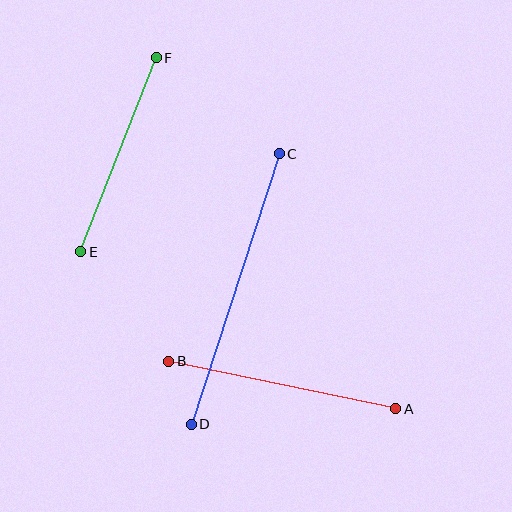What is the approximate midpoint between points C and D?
The midpoint is at approximately (235, 289) pixels.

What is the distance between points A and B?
The distance is approximately 232 pixels.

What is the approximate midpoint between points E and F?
The midpoint is at approximately (118, 155) pixels.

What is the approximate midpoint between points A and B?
The midpoint is at approximately (283, 385) pixels.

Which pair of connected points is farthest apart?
Points C and D are farthest apart.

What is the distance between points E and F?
The distance is approximately 208 pixels.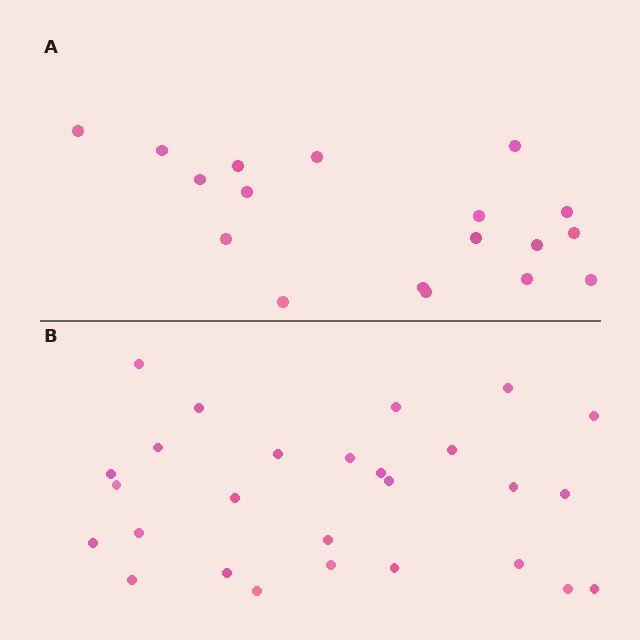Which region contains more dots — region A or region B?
Region B (the bottom region) has more dots.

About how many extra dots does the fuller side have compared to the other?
Region B has roughly 8 or so more dots than region A.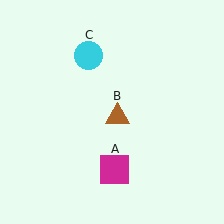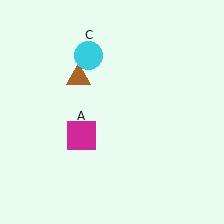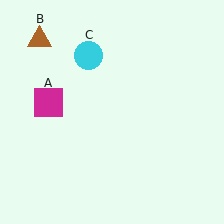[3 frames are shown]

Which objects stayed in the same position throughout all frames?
Cyan circle (object C) remained stationary.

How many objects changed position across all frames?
2 objects changed position: magenta square (object A), brown triangle (object B).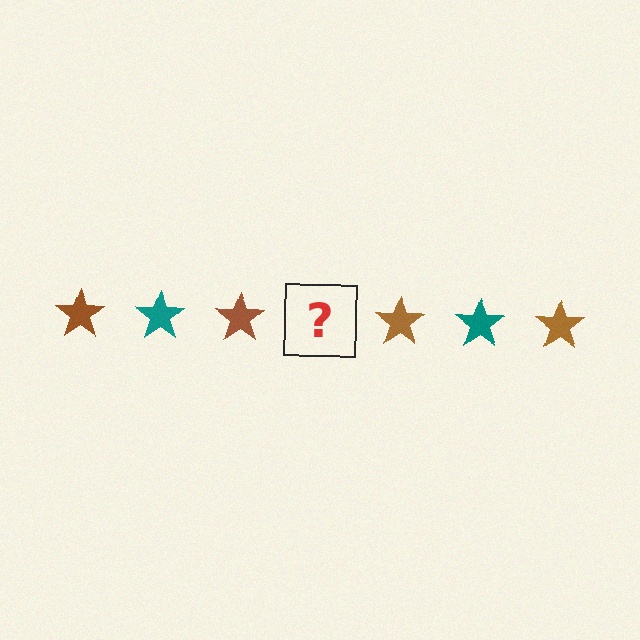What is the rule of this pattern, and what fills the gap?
The rule is that the pattern cycles through brown, teal stars. The gap should be filled with a teal star.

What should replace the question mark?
The question mark should be replaced with a teal star.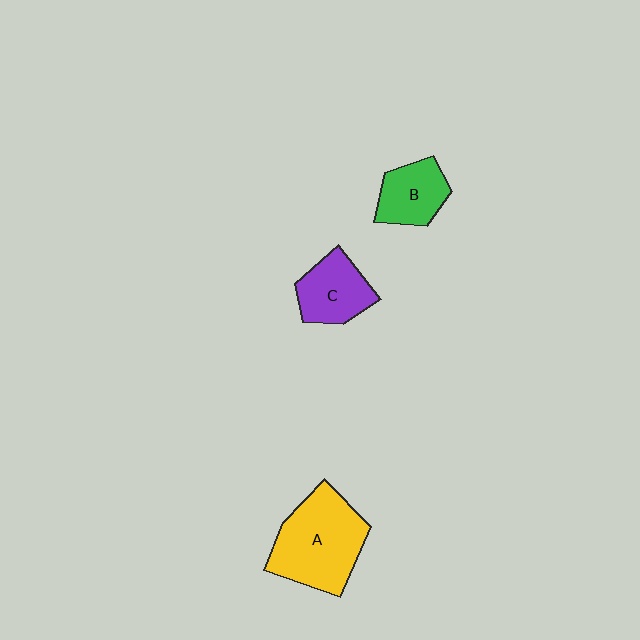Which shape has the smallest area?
Shape B (green).